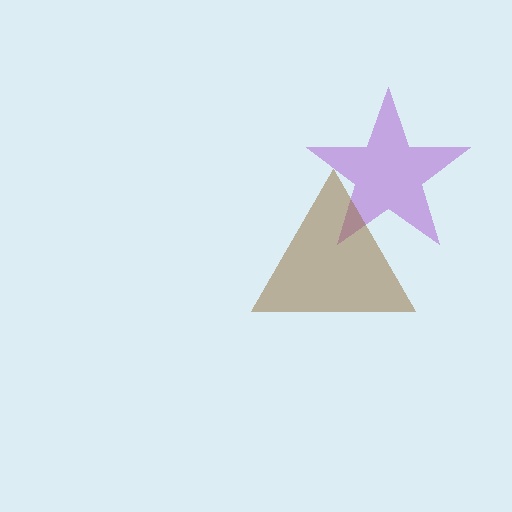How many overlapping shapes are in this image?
There are 2 overlapping shapes in the image.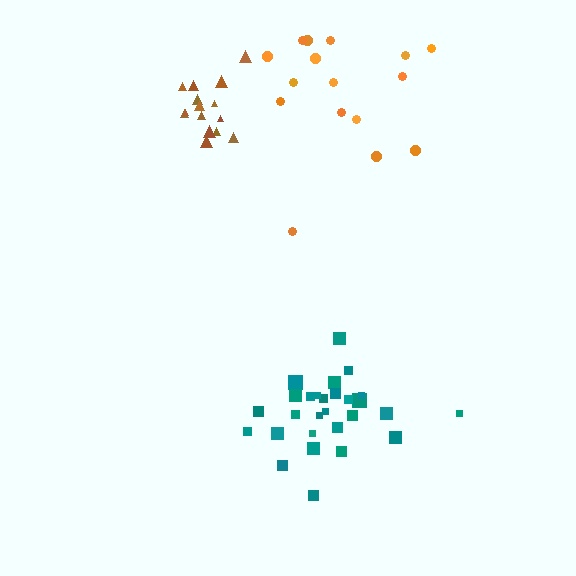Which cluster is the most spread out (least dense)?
Orange.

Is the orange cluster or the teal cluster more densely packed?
Teal.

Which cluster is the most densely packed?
Brown.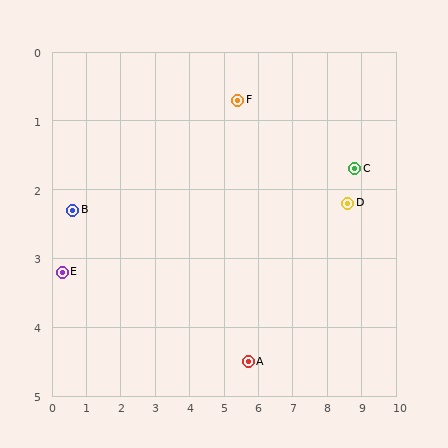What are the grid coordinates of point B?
Point B is at approximately (0.6, 2.3).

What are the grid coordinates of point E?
Point E is at approximately (0.3, 3.2).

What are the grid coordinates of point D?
Point D is at approximately (8.6, 2.2).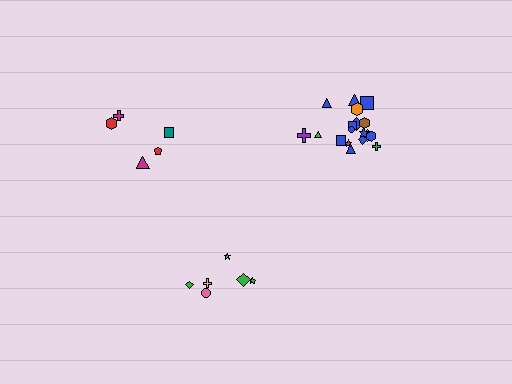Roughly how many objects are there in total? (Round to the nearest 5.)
Roughly 30 objects in total.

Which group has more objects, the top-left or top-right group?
The top-right group.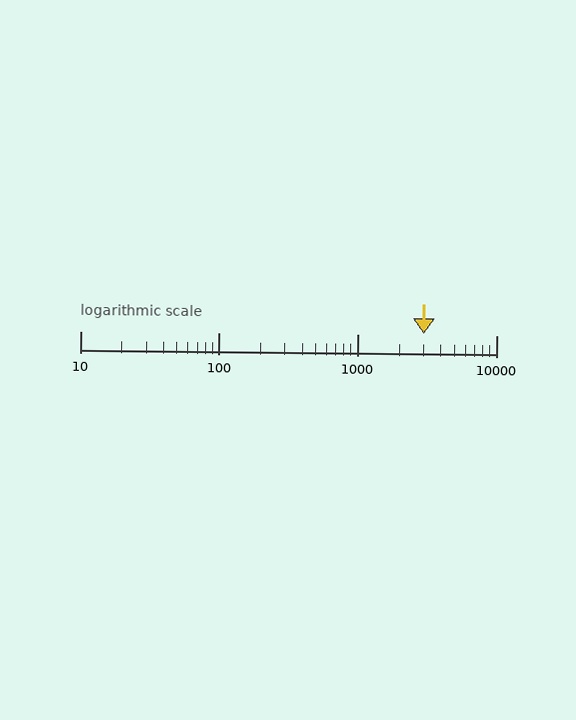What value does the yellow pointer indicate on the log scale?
The pointer indicates approximately 3000.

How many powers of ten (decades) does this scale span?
The scale spans 3 decades, from 10 to 10000.